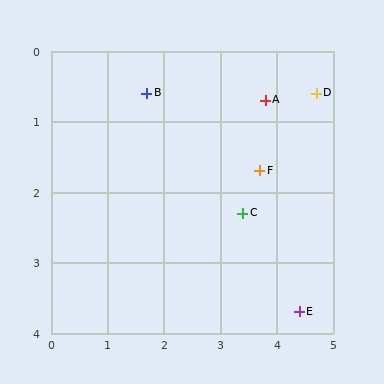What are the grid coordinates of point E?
Point E is at approximately (4.4, 3.7).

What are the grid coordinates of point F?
Point F is at approximately (3.7, 1.7).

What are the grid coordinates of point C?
Point C is at approximately (3.4, 2.3).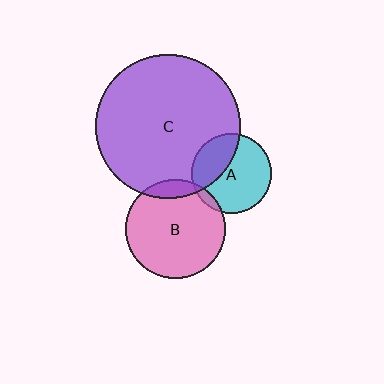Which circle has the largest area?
Circle C (purple).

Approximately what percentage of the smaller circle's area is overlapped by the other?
Approximately 35%.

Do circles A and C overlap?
Yes.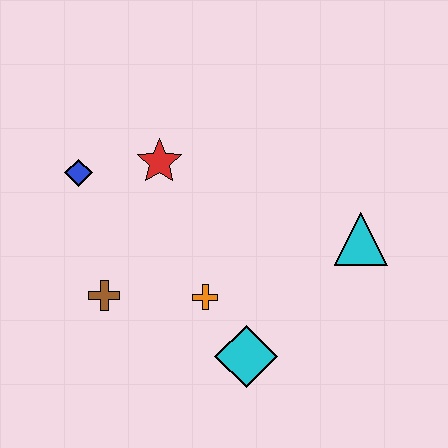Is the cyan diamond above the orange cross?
No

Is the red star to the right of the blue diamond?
Yes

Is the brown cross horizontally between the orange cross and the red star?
No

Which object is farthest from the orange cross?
The blue diamond is farthest from the orange cross.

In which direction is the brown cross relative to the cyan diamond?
The brown cross is to the left of the cyan diamond.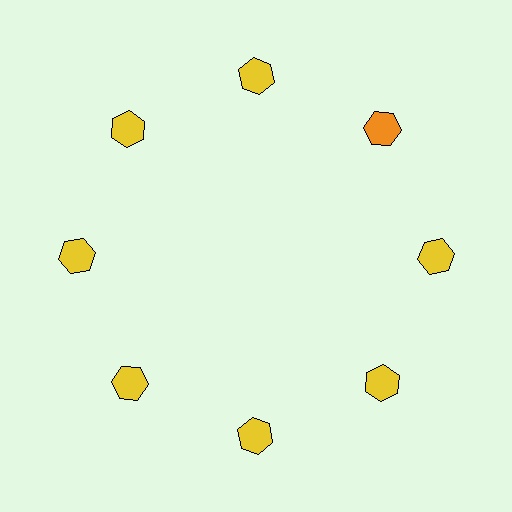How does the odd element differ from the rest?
It has a different color: orange instead of yellow.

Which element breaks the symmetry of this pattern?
The orange hexagon at roughly the 2 o'clock position breaks the symmetry. All other shapes are yellow hexagons.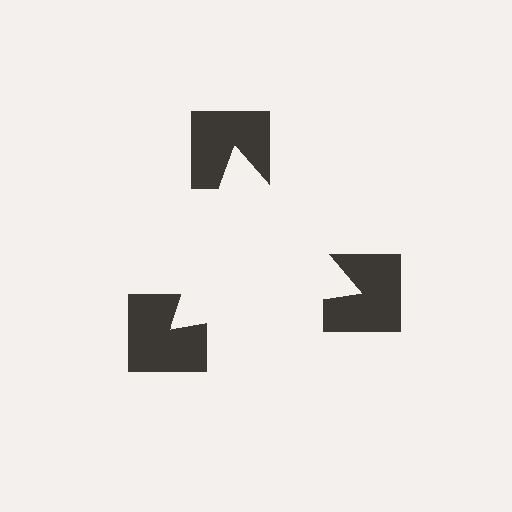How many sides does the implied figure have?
3 sides.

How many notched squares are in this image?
There are 3 — one at each vertex of the illusory triangle.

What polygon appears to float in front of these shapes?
An illusory triangle — its edges are inferred from the aligned wedge cuts in the notched squares, not physically drawn.